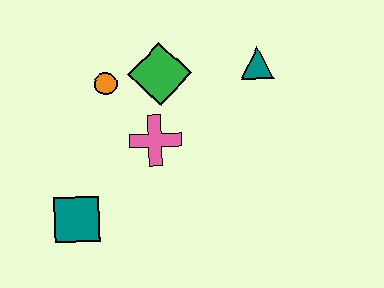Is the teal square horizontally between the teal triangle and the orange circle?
No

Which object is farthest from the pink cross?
The teal triangle is farthest from the pink cross.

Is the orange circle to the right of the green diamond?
No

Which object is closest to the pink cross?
The green diamond is closest to the pink cross.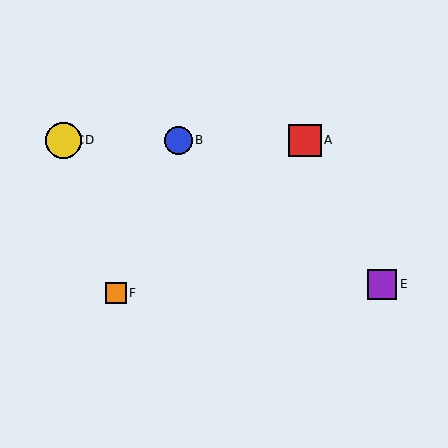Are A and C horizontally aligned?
Yes, both are at y≈140.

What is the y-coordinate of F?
Object F is at y≈293.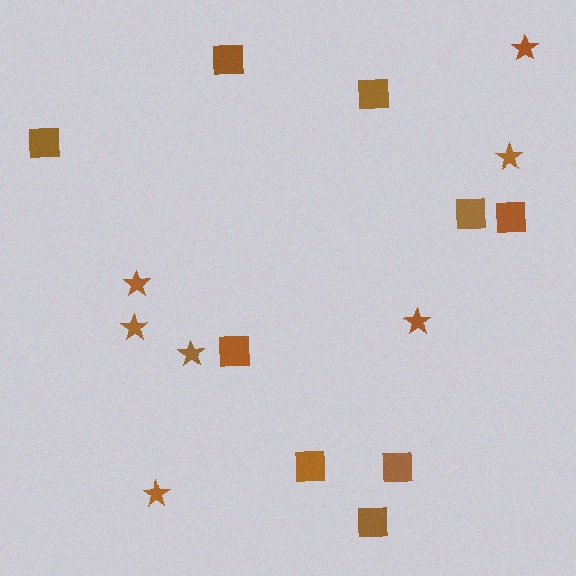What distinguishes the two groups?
There are 2 groups: one group of squares (9) and one group of stars (7).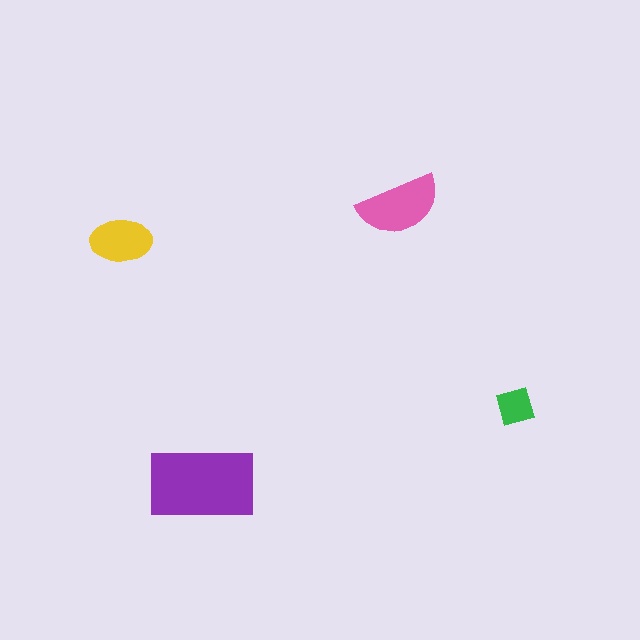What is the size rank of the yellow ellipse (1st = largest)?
3rd.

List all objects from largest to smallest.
The purple rectangle, the pink semicircle, the yellow ellipse, the green square.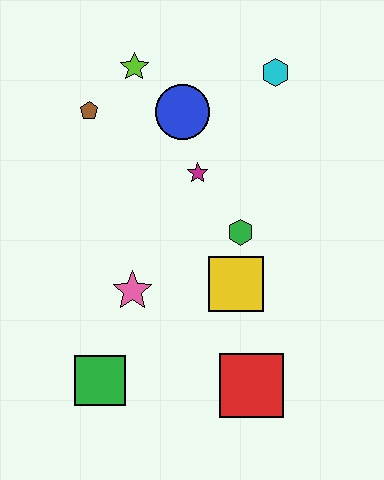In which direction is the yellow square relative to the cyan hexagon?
The yellow square is below the cyan hexagon.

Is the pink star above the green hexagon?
No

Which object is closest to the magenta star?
The blue circle is closest to the magenta star.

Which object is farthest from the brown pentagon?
The red square is farthest from the brown pentagon.